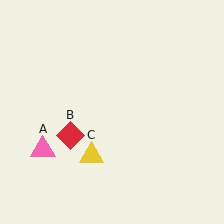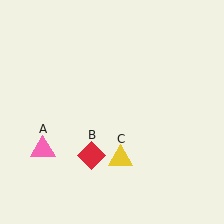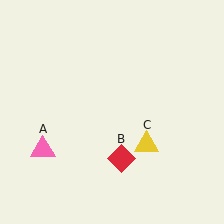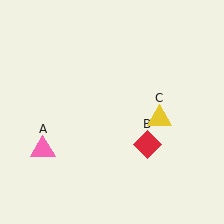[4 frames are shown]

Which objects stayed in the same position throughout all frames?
Pink triangle (object A) remained stationary.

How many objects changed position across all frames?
2 objects changed position: red diamond (object B), yellow triangle (object C).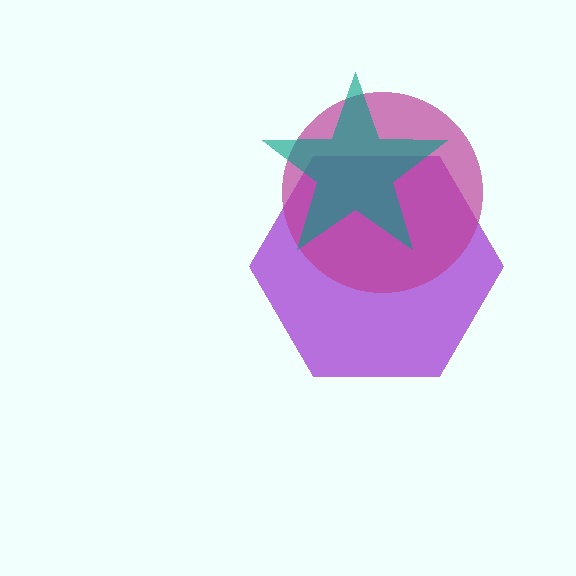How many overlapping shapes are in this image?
There are 3 overlapping shapes in the image.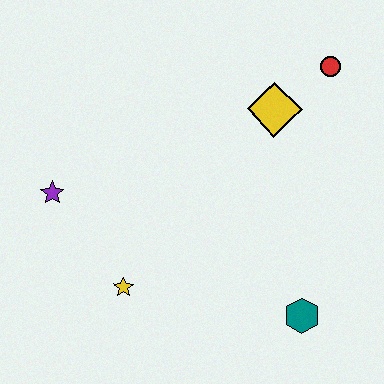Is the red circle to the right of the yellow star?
Yes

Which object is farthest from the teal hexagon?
The purple star is farthest from the teal hexagon.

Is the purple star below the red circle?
Yes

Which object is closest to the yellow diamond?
The red circle is closest to the yellow diamond.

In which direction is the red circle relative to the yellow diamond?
The red circle is to the right of the yellow diamond.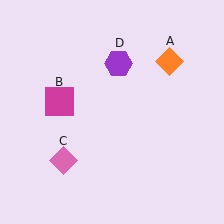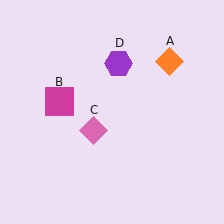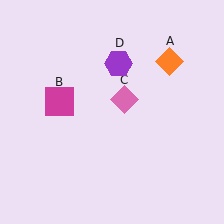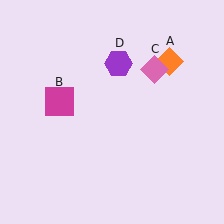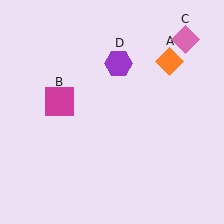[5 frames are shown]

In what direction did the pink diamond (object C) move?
The pink diamond (object C) moved up and to the right.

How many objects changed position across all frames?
1 object changed position: pink diamond (object C).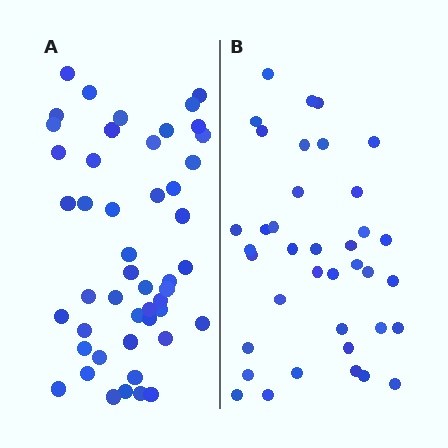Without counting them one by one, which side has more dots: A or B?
Region A (the left region) has more dots.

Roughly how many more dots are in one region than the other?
Region A has roughly 10 or so more dots than region B.